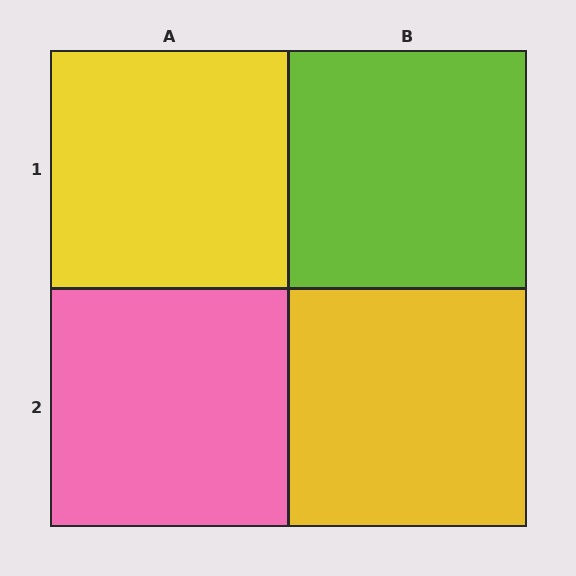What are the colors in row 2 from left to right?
Pink, yellow.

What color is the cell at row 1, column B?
Lime.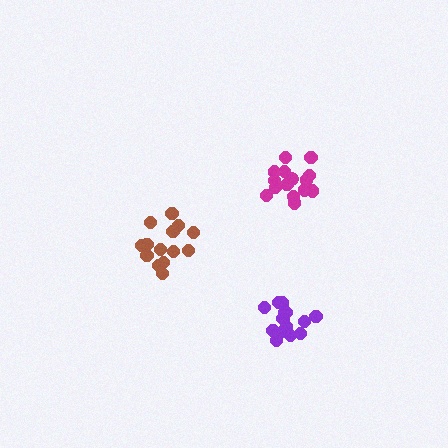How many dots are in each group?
Group 1: 14 dots, Group 2: 15 dots, Group 3: 14 dots (43 total).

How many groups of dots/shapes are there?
There are 3 groups.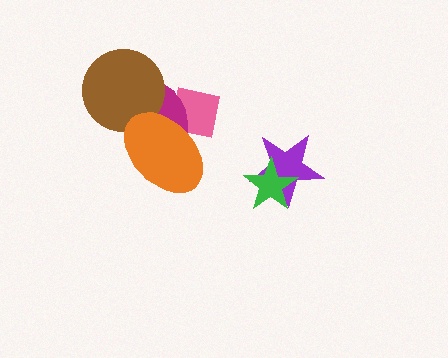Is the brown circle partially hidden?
Yes, it is partially covered by another shape.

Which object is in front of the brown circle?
The orange ellipse is in front of the brown circle.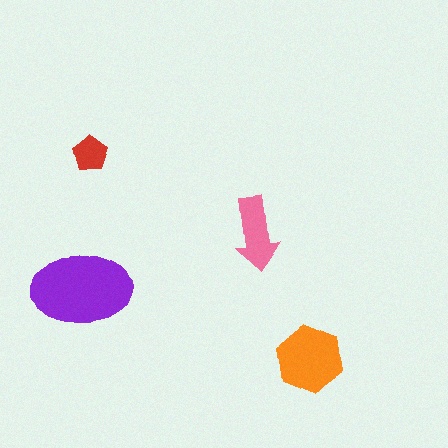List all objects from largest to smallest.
The purple ellipse, the orange hexagon, the pink arrow, the red pentagon.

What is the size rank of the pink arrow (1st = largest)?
3rd.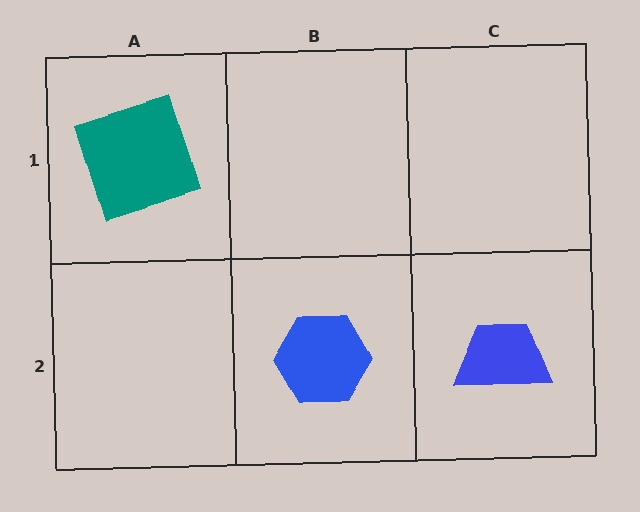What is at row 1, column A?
A teal square.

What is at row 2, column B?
A blue hexagon.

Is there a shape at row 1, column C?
No, that cell is empty.